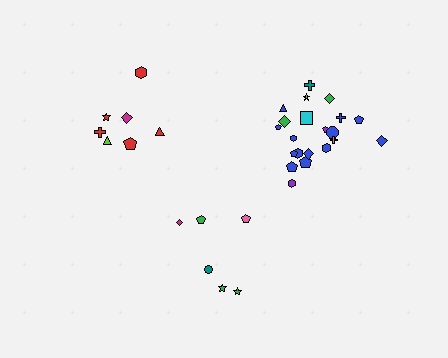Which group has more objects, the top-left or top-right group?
The top-right group.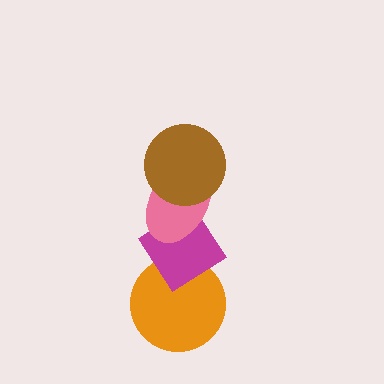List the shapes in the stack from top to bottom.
From top to bottom: the brown circle, the pink ellipse, the magenta diamond, the orange circle.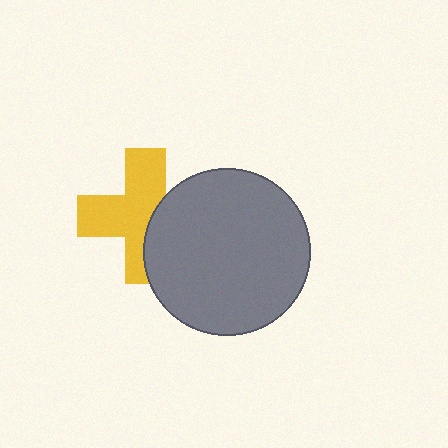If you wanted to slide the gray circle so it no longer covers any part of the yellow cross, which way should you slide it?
Slide it right — that is the most direct way to separate the two shapes.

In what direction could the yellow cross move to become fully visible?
The yellow cross could move left. That would shift it out from behind the gray circle entirely.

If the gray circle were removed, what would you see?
You would see the complete yellow cross.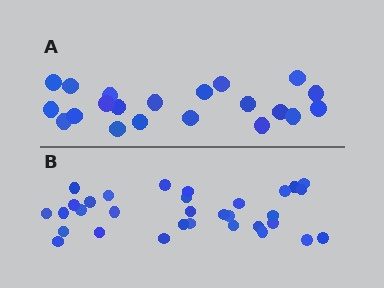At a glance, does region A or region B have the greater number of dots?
Region B (the bottom region) has more dots.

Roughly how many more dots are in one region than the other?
Region B has roughly 12 or so more dots than region A.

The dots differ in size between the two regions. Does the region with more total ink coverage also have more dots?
No. Region A has more total ink coverage because its dots are larger, but region B actually contains more individual dots. Total area can be misleading — the number of items is what matters here.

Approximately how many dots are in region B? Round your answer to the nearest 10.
About 30 dots. (The exact count is 32, which rounds to 30.)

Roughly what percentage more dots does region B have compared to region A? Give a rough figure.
About 50% more.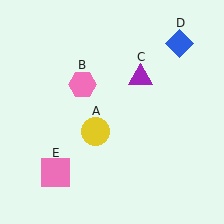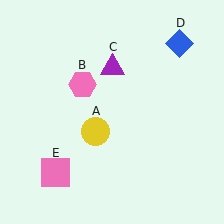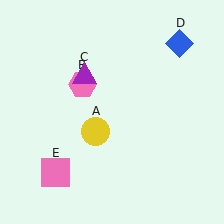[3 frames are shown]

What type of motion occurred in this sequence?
The purple triangle (object C) rotated counterclockwise around the center of the scene.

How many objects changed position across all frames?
1 object changed position: purple triangle (object C).